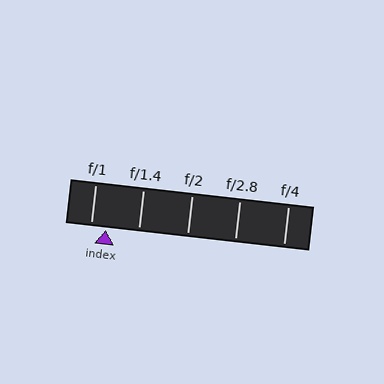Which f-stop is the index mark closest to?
The index mark is closest to f/1.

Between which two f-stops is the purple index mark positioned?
The index mark is between f/1 and f/1.4.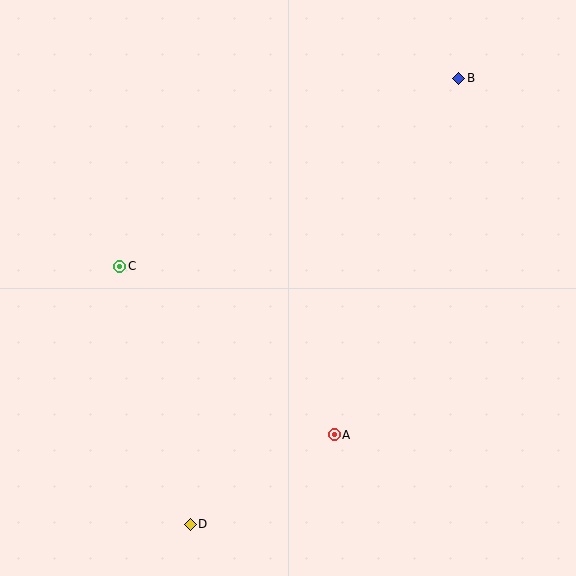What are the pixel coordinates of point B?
Point B is at (459, 78).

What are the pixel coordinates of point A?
Point A is at (334, 435).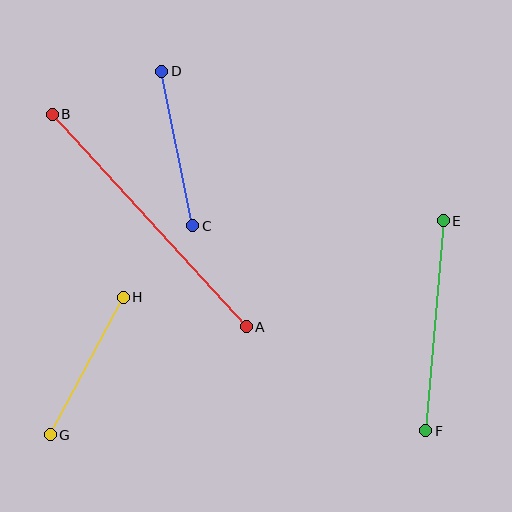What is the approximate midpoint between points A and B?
The midpoint is at approximately (149, 221) pixels.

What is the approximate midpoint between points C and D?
The midpoint is at approximately (177, 148) pixels.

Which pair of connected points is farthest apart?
Points A and B are farthest apart.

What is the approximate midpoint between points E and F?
The midpoint is at approximately (434, 326) pixels.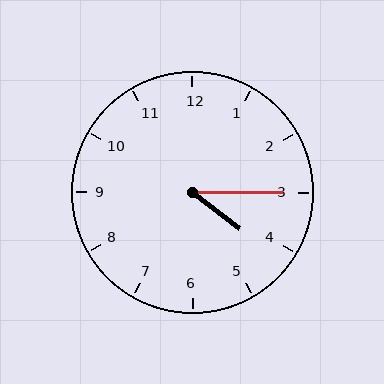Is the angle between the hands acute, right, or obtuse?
It is acute.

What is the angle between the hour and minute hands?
Approximately 38 degrees.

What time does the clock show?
4:15.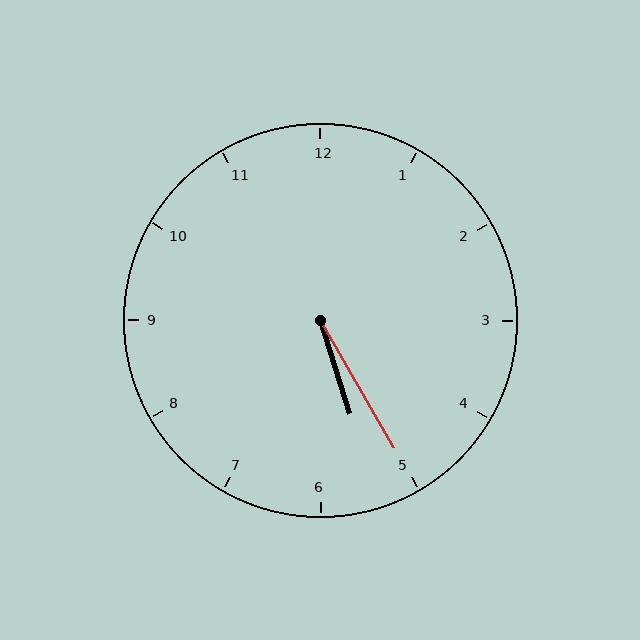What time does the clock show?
5:25.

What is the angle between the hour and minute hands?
Approximately 12 degrees.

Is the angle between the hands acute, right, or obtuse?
It is acute.